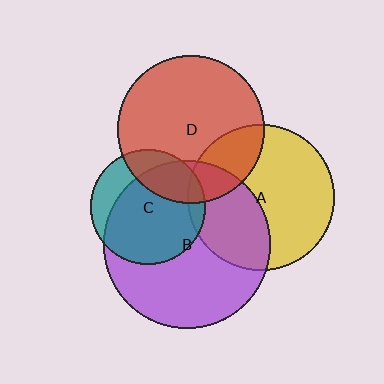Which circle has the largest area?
Circle B (purple).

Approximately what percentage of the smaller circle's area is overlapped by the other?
Approximately 40%.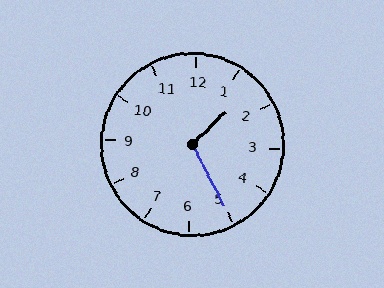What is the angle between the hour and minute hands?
Approximately 108 degrees.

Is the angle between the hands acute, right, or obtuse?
It is obtuse.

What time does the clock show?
1:25.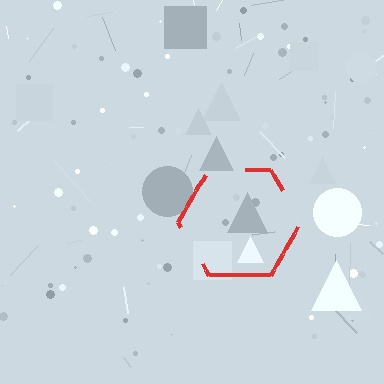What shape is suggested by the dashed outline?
The dashed outline suggests a hexagon.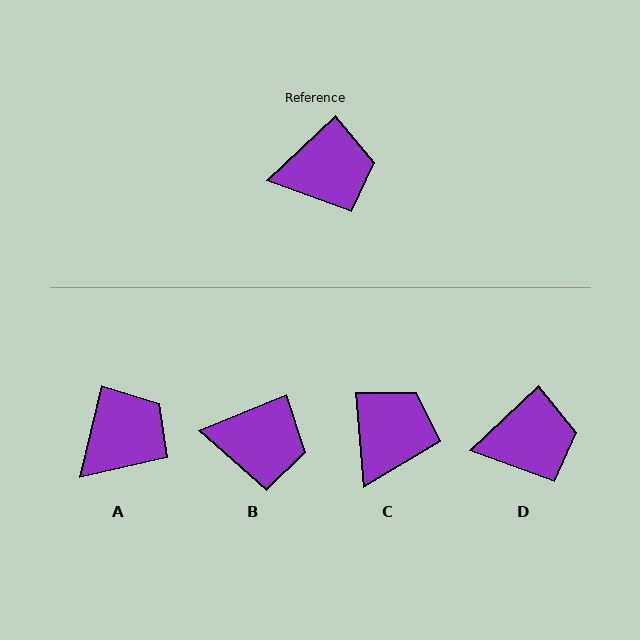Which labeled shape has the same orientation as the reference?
D.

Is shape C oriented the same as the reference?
No, it is off by about 51 degrees.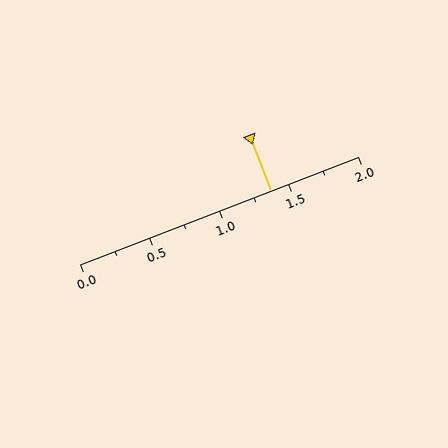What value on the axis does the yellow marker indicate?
The marker indicates approximately 1.38.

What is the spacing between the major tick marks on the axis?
The major ticks are spaced 0.5 apart.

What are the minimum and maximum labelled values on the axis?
The axis runs from 0.0 to 2.0.